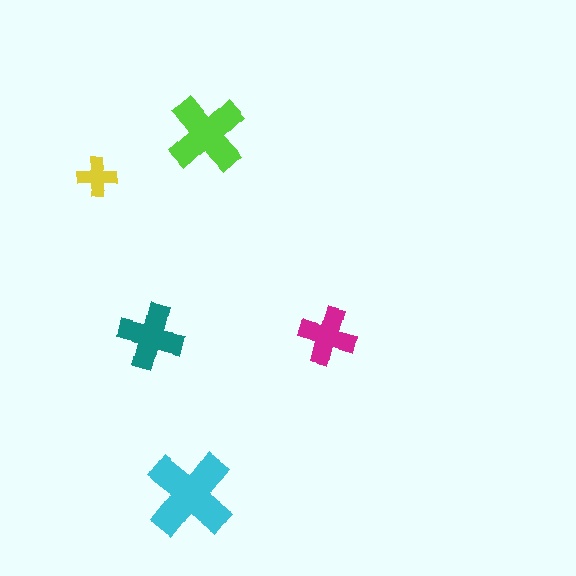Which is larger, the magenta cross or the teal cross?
The teal one.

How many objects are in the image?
There are 5 objects in the image.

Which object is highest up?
The lime cross is topmost.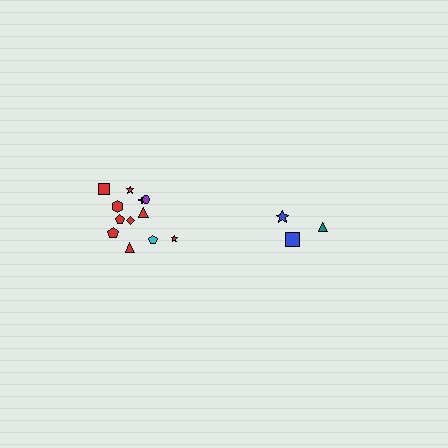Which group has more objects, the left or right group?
The left group.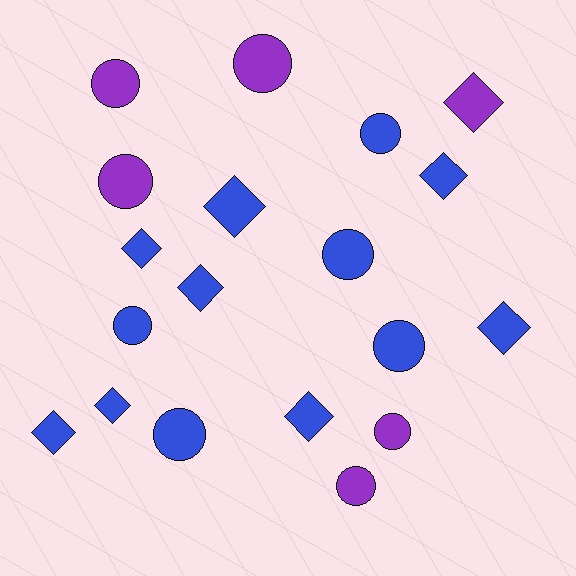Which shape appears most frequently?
Circle, with 10 objects.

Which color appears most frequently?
Blue, with 13 objects.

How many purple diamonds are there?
There is 1 purple diamond.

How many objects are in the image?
There are 19 objects.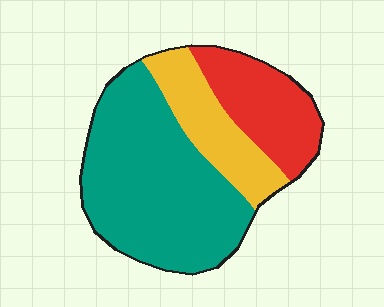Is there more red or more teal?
Teal.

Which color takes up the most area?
Teal, at roughly 55%.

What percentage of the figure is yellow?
Yellow takes up about one fifth (1/5) of the figure.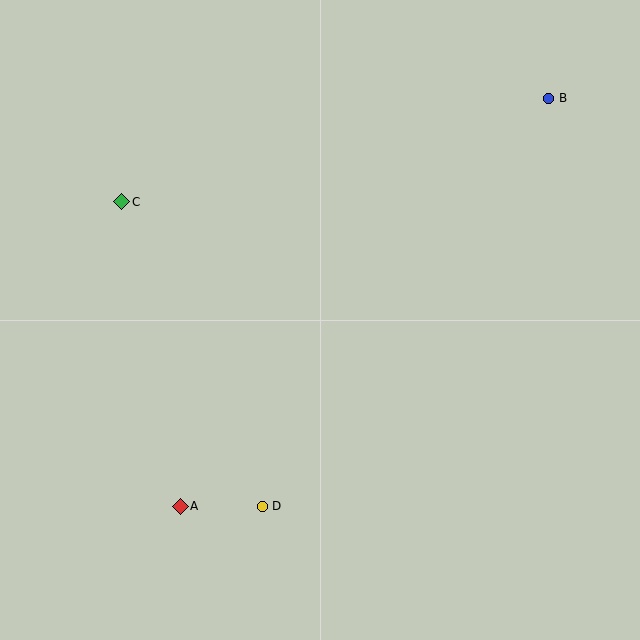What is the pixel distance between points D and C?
The distance between D and C is 335 pixels.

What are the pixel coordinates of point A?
Point A is at (180, 506).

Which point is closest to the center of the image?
Point D at (262, 506) is closest to the center.